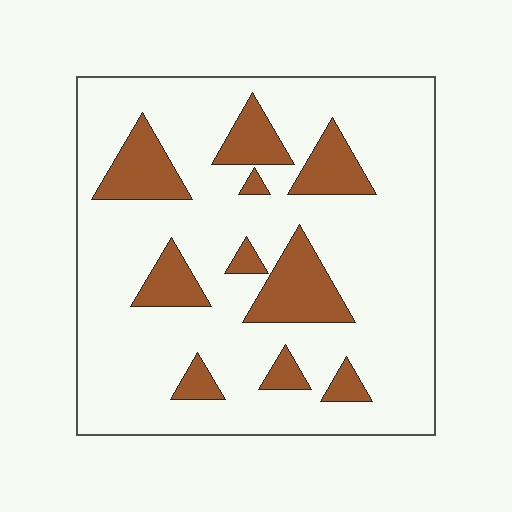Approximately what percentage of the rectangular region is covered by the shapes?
Approximately 20%.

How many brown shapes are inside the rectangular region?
10.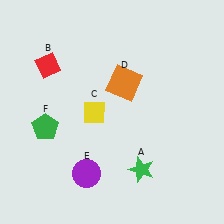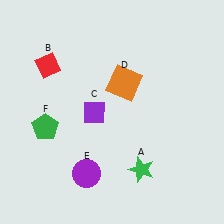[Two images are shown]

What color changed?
The diamond (C) changed from yellow in Image 1 to purple in Image 2.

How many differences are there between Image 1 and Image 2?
There is 1 difference between the two images.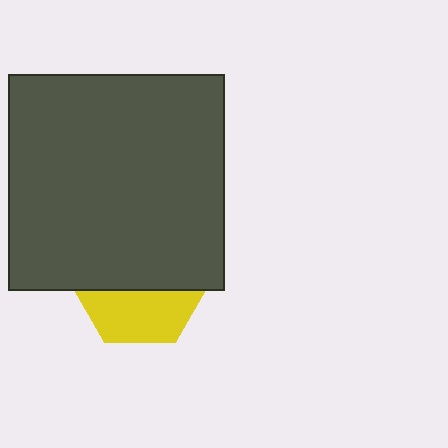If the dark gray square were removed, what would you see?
You would see the complete yellow hexagon.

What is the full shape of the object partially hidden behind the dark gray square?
The partially hidden object is a yellow hexagon.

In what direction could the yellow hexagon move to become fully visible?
The yellow hexagon could move down. That would shift it out from behind the dark gray square entirely.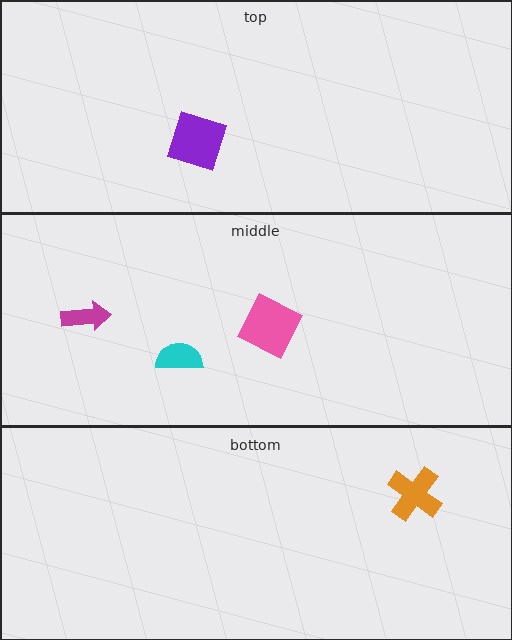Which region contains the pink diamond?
The middle region.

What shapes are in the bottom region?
The orange cross.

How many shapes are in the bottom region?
1.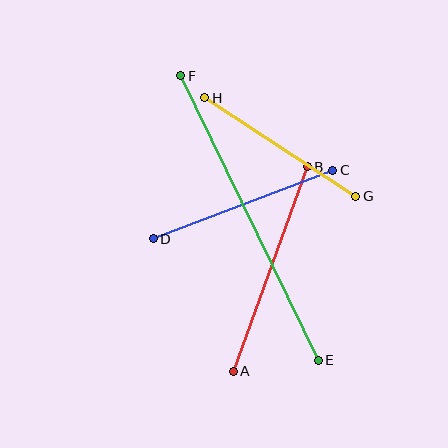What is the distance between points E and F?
The distance is approximately 316 pixels.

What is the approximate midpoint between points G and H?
The midpoint is at approximately (280, 147) pixels.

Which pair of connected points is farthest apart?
Points E and F are farthest apart.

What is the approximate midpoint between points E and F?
The midpoint is at approximately (249, 218) pixels.